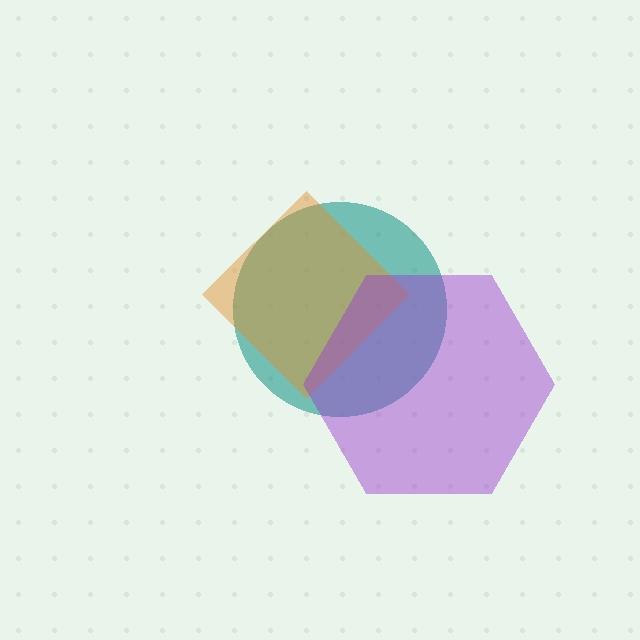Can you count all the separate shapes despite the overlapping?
Yes, there are 3 separate shapes.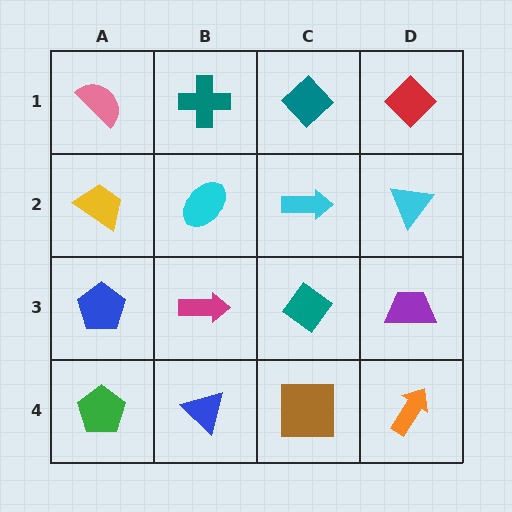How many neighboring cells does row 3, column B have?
4.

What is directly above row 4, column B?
A magenta arrow.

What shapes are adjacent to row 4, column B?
A magenta arrow (row 3, column B), a green pentagon (row 4, column A), a brown square (row 4, column C).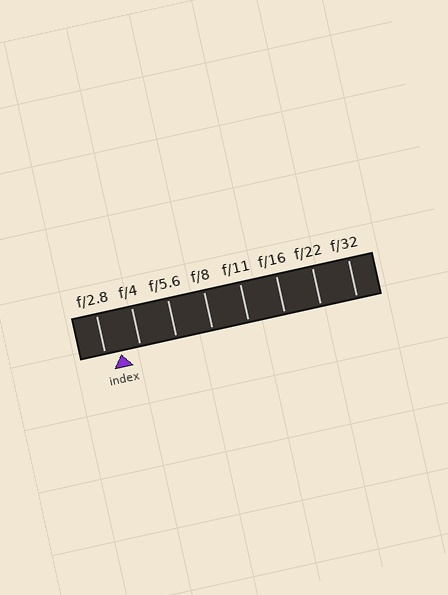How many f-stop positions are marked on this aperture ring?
There are 8 f-stop positions marked.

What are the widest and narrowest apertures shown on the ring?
The widest aperture shown is f/2.8 and the narrowest is f/32.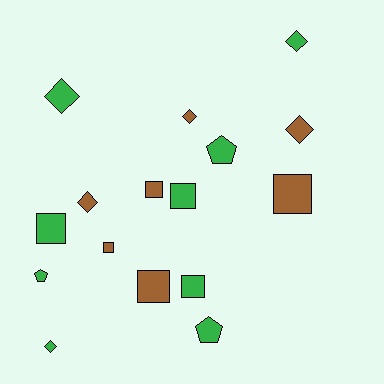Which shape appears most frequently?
Square, with 7 objects.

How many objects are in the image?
There are 16 objects.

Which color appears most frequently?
Green, with 9 objects.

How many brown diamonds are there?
There are 3 brown diamonds.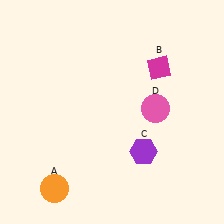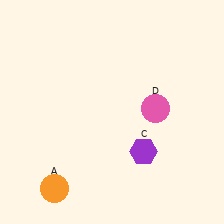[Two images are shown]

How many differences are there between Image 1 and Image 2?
There is 1 difference between the two images.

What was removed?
The magenta diamond (B) was removed in Image 2.